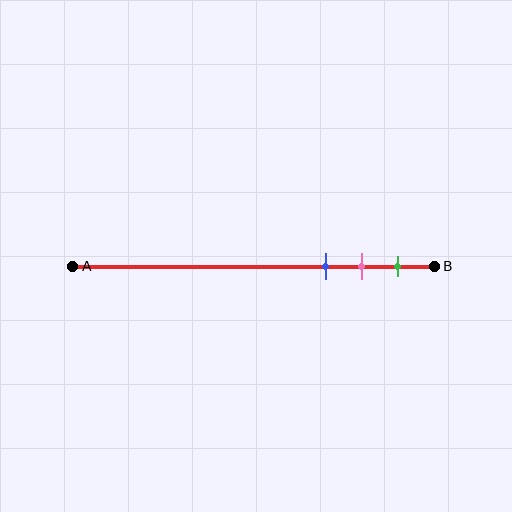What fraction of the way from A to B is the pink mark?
The pink mark is approximately 80% (0.8) of the way from A to B.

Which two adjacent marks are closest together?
The pink and green marks are the closest adjacent pair.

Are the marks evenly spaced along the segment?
Yes, the marks are approximately evenly spaced.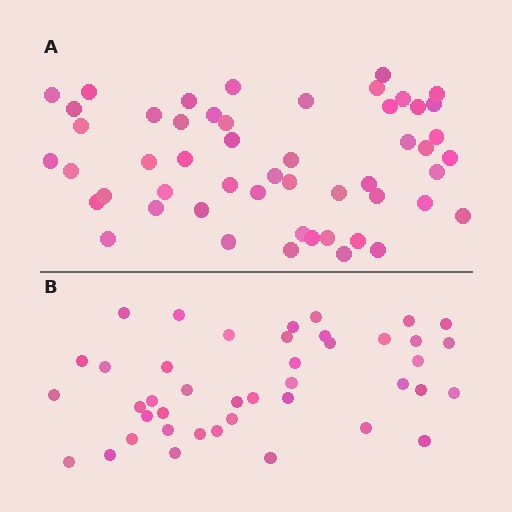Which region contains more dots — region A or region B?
Region A (the top region) has more dots.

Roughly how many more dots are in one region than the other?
Region A has roughly 10 or so more dots than region B.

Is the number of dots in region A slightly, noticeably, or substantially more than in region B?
Region A has only slightly more — the two regions are fairly close. The ratio is roughly 1.2 to 1.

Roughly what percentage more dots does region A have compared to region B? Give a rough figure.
About 25% more.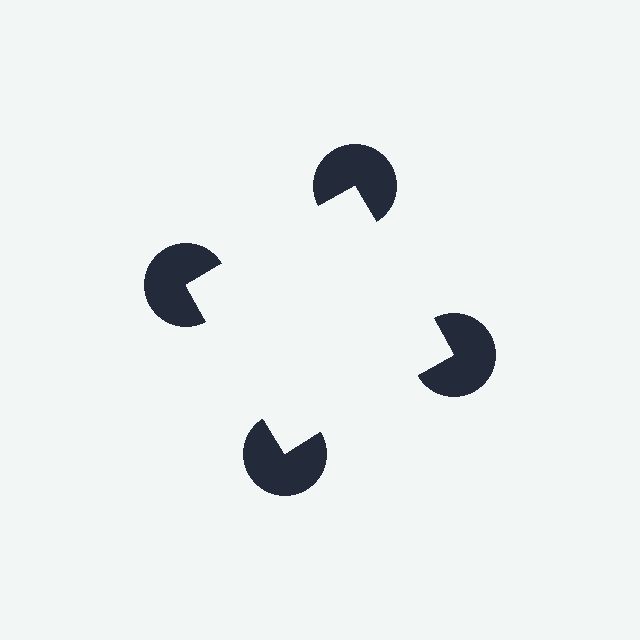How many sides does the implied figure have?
4 sides.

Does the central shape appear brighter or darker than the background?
It typically appears slightly brighter than the background, even though no actual brightness change is drawn.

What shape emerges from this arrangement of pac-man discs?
An illusory square — its edges are inferred from the aligned wedge cuts in the pac-man discs, not physically drawn.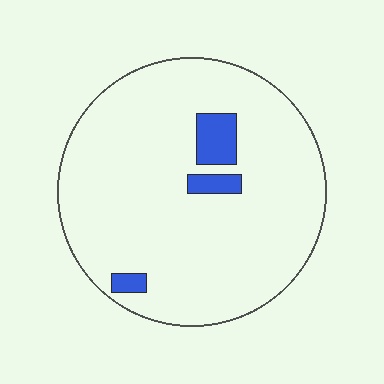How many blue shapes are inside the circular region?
3.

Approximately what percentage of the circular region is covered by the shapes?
Approximately 5%.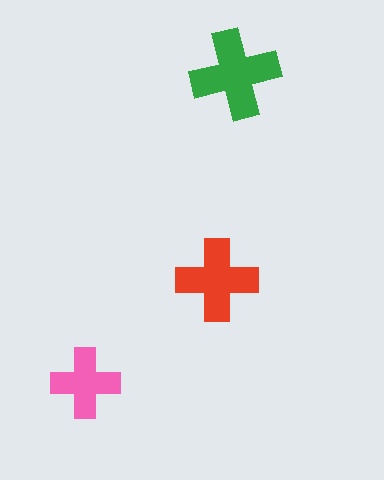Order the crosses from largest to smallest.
the green one, the red one, the pink one.